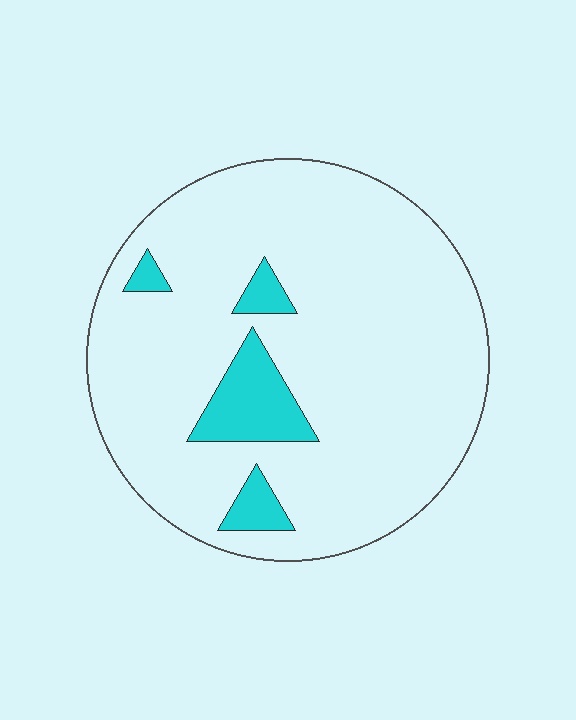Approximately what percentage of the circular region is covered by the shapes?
Approximately 10%.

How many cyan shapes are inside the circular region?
4.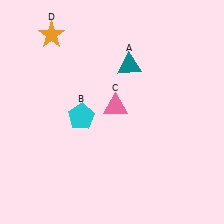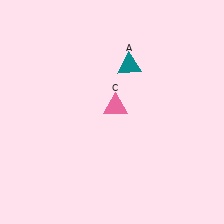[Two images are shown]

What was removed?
The orange star (D), the cyan pentagon (B) were removed in Image 2.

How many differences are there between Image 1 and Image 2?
There are 2 differences between the two images.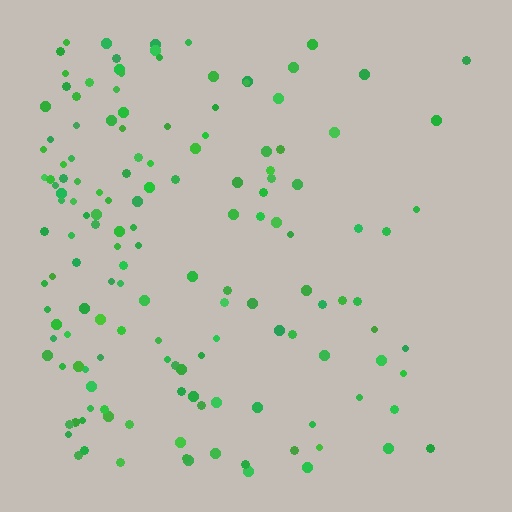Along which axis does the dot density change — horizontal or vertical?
Horizontal.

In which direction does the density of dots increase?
From right to left, with the left side densest.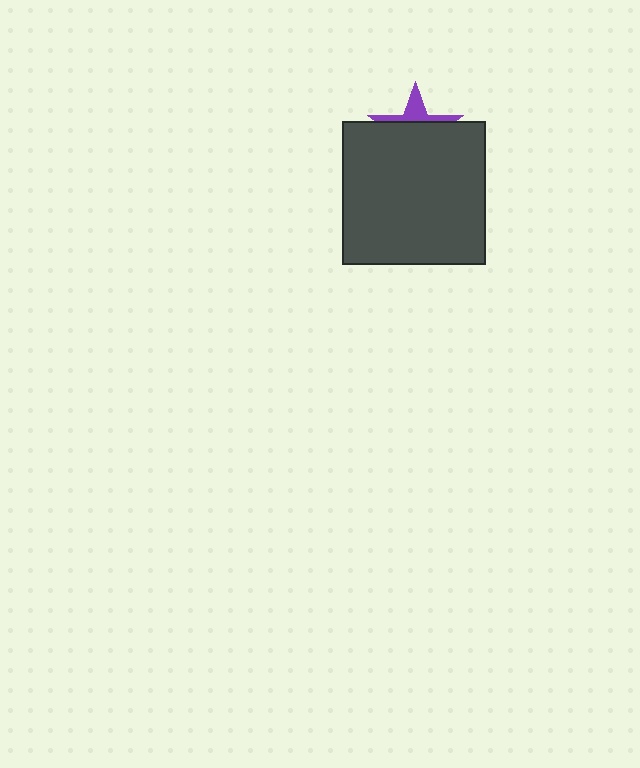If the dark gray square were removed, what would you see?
You would see the complete purple star.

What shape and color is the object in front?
The object in front is a dark gray square.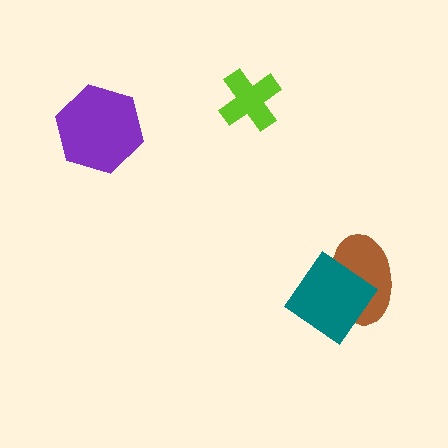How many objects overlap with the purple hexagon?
0 objects overlap with the purple hexagon.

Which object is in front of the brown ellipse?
The teal diamond is in front of the brown ellipse.